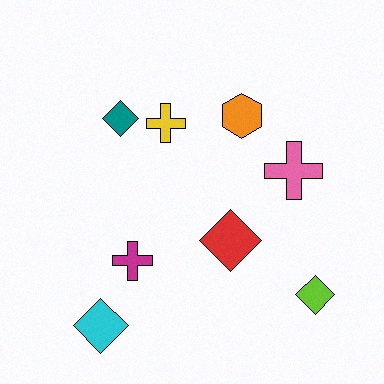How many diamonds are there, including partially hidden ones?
There are 4 diamonds.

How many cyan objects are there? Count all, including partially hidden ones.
There is 1 cyan object.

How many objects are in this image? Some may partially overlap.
There are 8 objects.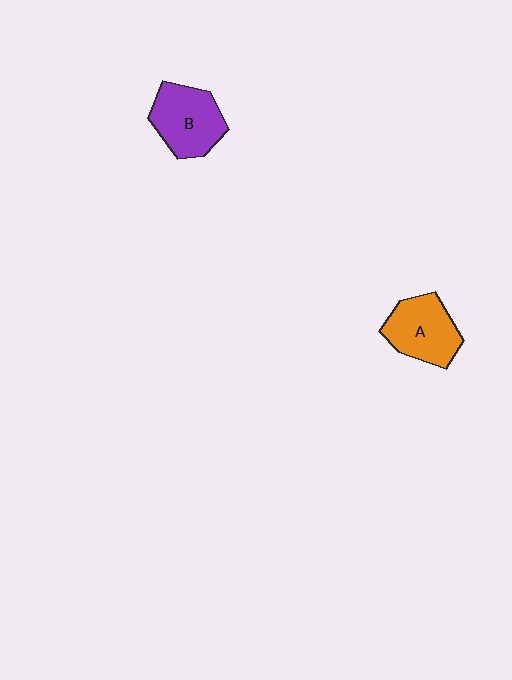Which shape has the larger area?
Shape B (purple).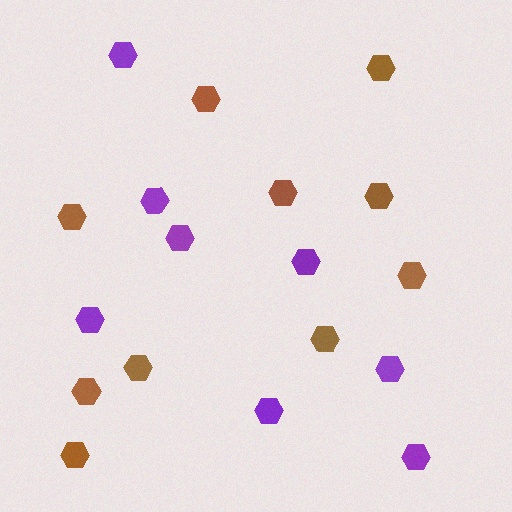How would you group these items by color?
There are 2 groups: one group of brown hexagons (10) and one group of purple hexagons (8).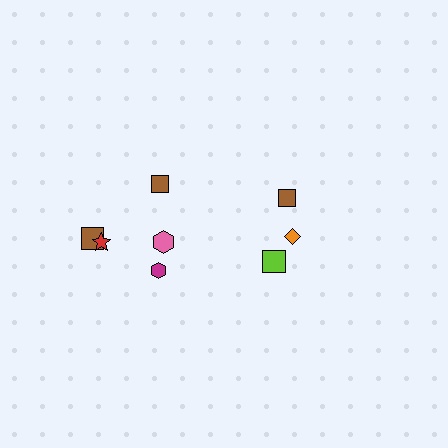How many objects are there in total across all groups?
There are 8 objects.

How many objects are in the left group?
There are 5 objects.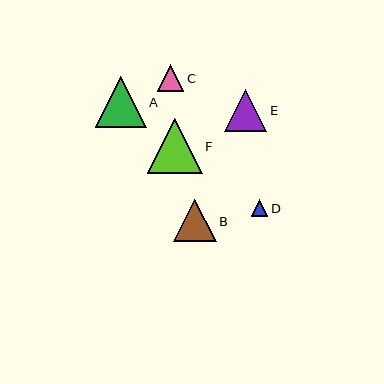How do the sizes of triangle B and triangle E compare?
Triangle B and triangle E are approximately the same size.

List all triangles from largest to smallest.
From largest to smallest: F, A, B, E, C, D.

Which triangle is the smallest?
Triangle D is the smallest with a size of approximately 16 pixels.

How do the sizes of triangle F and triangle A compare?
Triangle F and triangle A are approximately the same size.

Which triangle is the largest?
Triangle F is the largest with a size of approximately 55 pixels.